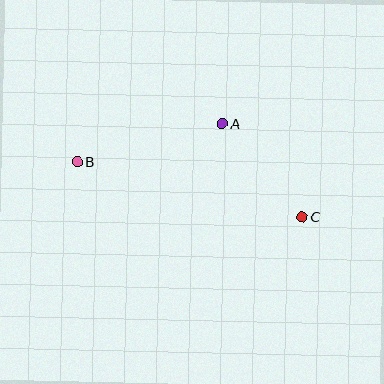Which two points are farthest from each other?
Points B and C are farthest from each other.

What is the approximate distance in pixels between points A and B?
The distance between A and B is approximately 151 pixels.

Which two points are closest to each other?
Points A and C are closest to each other.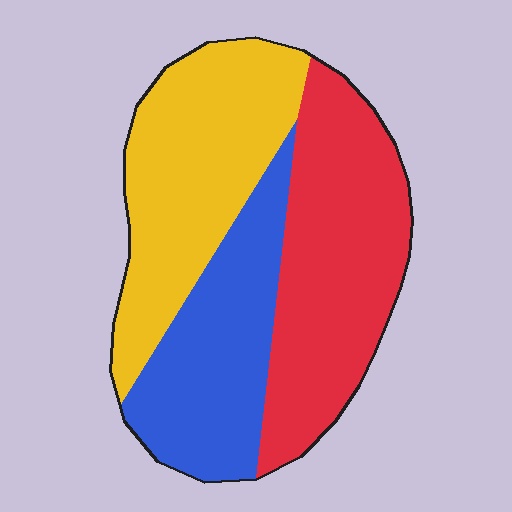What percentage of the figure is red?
Red covers around 35% of the figure.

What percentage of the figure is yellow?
Yellow covers 35% of the figure.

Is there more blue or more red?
Red.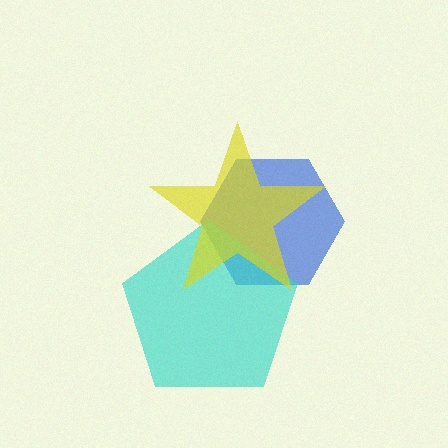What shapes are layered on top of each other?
The layered shapes are: a blue hexagon, a cyan pentagon, a yellow star.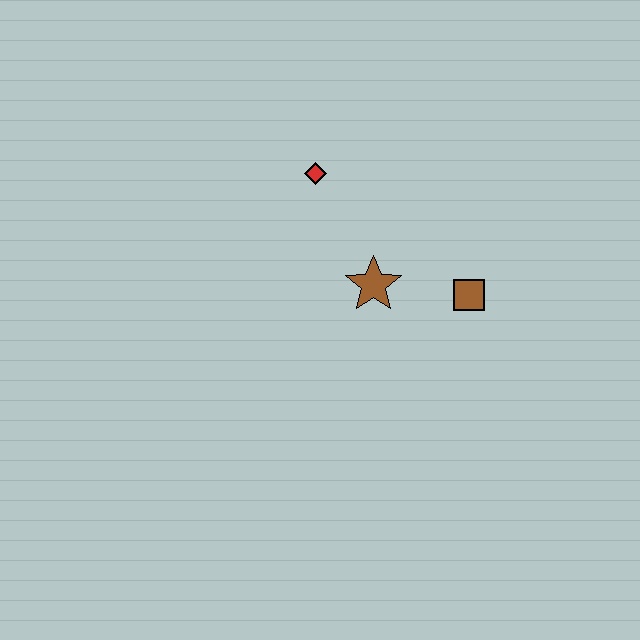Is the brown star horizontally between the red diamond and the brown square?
Yes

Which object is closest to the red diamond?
The brown star is closest to the red diamond.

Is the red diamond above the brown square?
Yes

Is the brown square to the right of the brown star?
Yes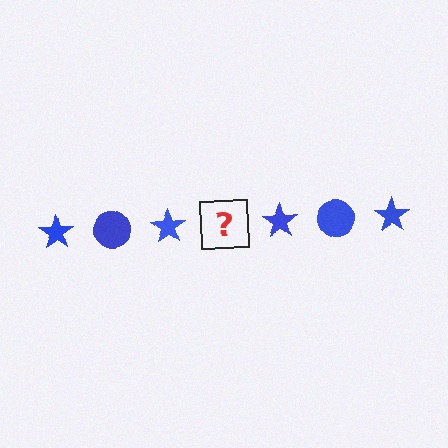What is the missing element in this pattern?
The missing element is a blue circle.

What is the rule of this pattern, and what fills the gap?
The rule is that the pattern cycles through star, circle shapes in blue. The gap should be filled with a blue circle.